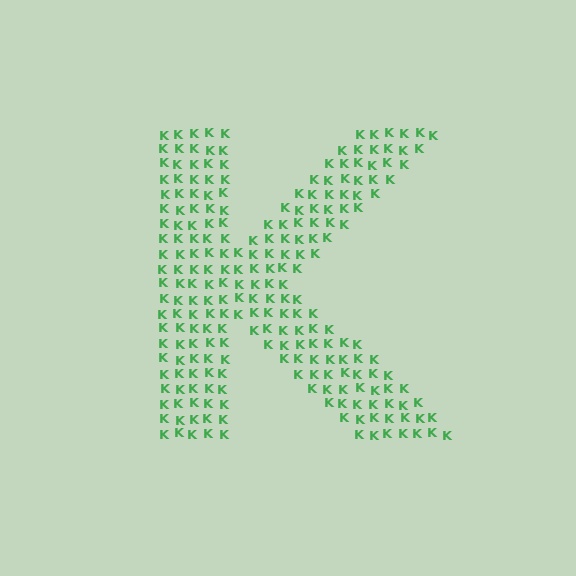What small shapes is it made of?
It is made of small letter K's.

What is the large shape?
The large shape is the letter K.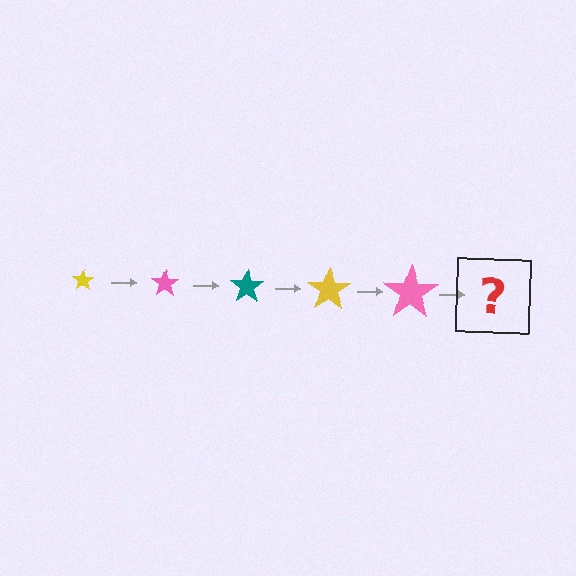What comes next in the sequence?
The next element should be a teal star, larger than the previous one.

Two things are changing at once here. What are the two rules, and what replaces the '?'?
The two rules are that the star grows larger each step and the color cycles through yellow, pink, and teal. The '?' should be a teal star, larger than the previous one.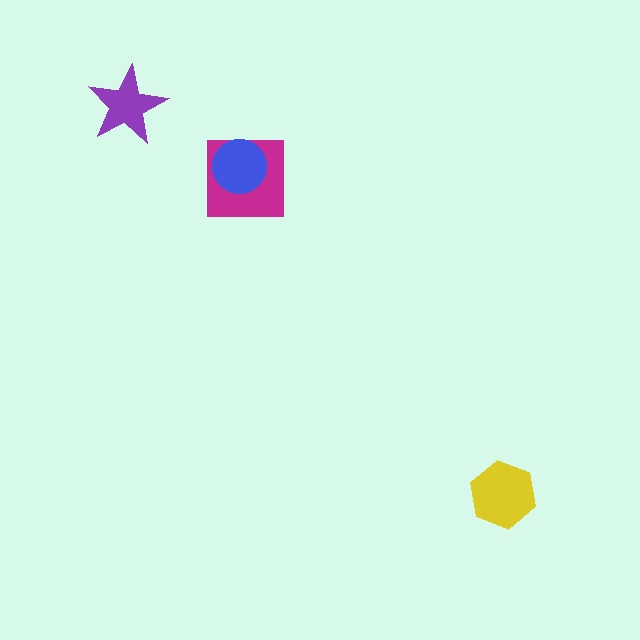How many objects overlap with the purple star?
0 objects overlap with the purple star.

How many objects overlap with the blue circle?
1 object overlaps with the blue circle.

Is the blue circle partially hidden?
No, no other shape covers it.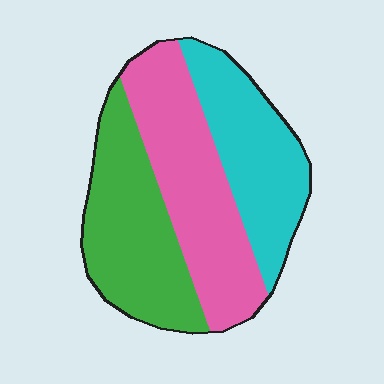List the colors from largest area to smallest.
From largest to smallest: pink, green, cyan.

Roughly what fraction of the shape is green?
Green covers around 35% of the shape.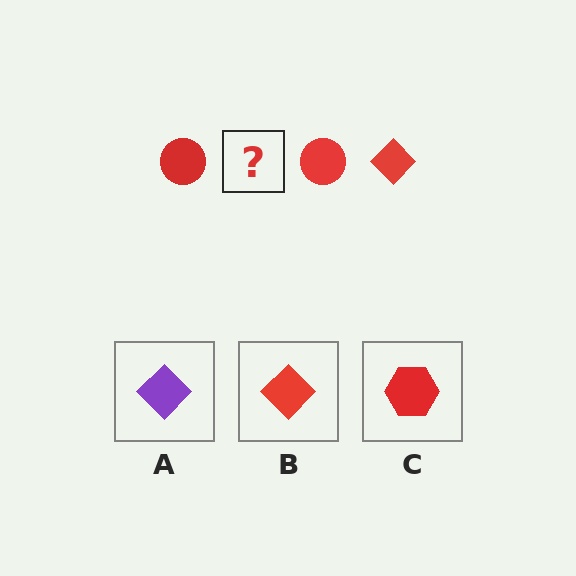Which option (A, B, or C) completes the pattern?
B.